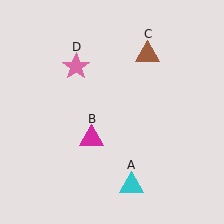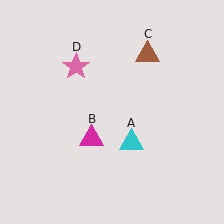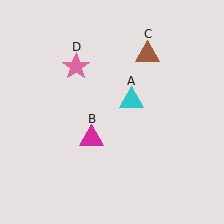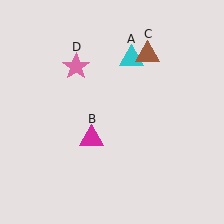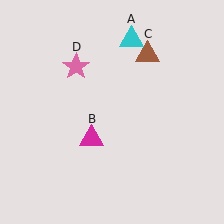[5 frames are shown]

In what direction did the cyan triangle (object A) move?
The cyan triangle (object A) moved up.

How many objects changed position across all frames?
1 object changed position: cyan triangle (object A).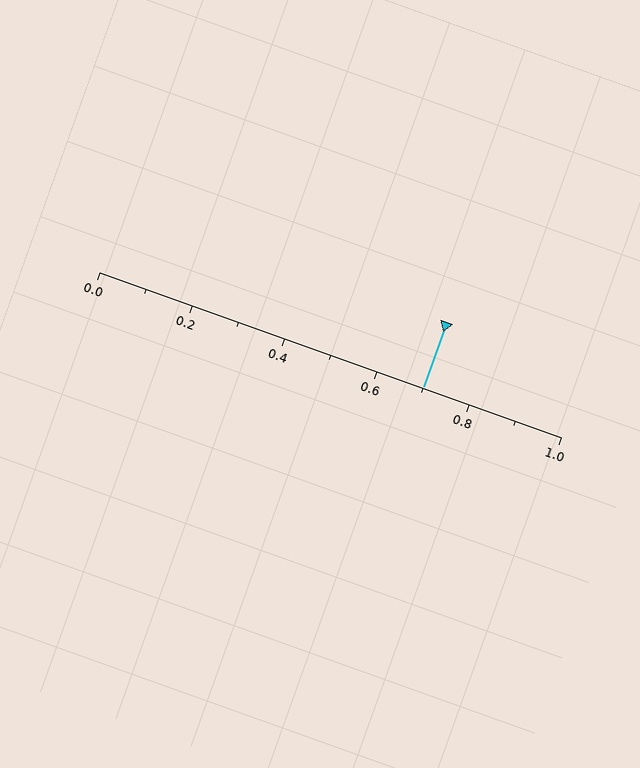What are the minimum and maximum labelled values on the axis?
The axis runs from 0.0 to 1.0.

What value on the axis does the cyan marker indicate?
The marker indicates approximately 0.7.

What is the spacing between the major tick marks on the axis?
The major ticks are spaced 0.2 apart.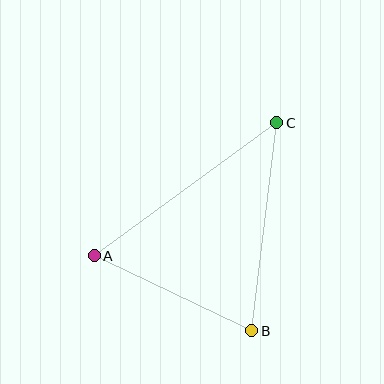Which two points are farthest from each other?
Points A and C are farthest from each other.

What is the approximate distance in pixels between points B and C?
The distance between B and C is approximately 209 pixels.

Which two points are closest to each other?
Points A and B are closest to each other.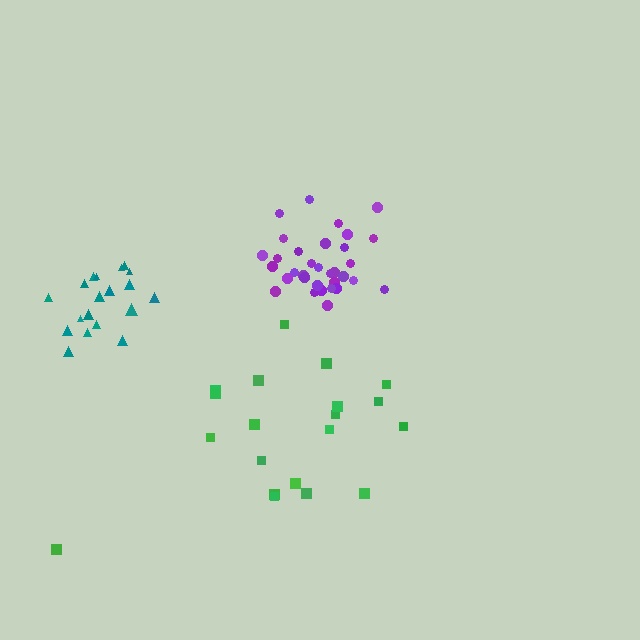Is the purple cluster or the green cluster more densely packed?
Purple.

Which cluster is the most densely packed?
Purple.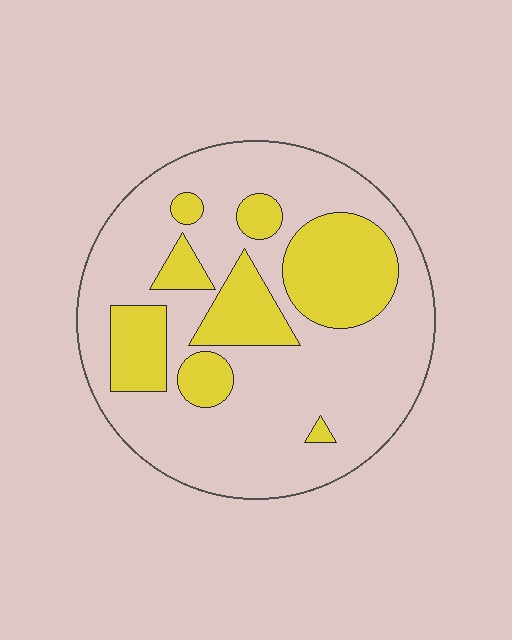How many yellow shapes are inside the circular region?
8.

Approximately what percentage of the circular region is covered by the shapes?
Approximately 30%.